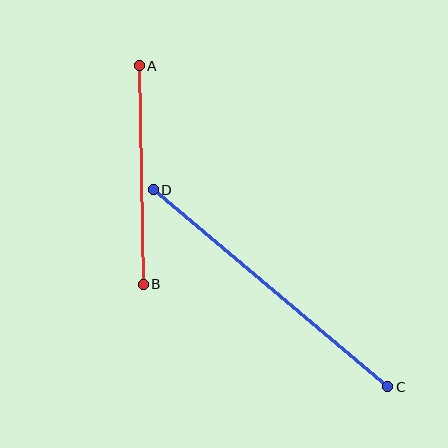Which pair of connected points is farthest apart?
Points C and D are farthest apart.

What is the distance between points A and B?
The distance is approximately 218 pixels.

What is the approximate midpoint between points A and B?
The midpoint is at approximately (141, 175) pixels.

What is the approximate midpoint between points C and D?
The midpoint is at approximately (270, 288) pixels.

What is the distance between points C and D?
The distance is approximately 306 pixels.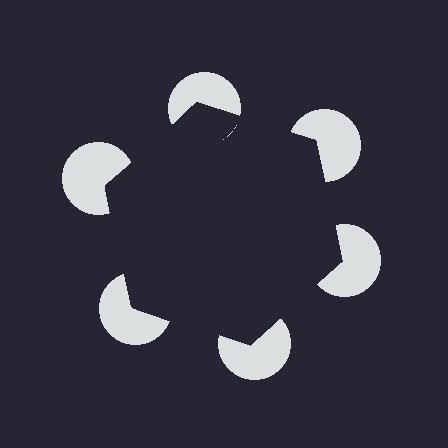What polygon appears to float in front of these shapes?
An illusory hexagon — its edges are inferred from the aligned wedge cuts in the pac-man discs, not physically drawn.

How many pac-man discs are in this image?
There are 6 — one at each vertex of the illusory hexagon.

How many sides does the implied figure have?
6 sides.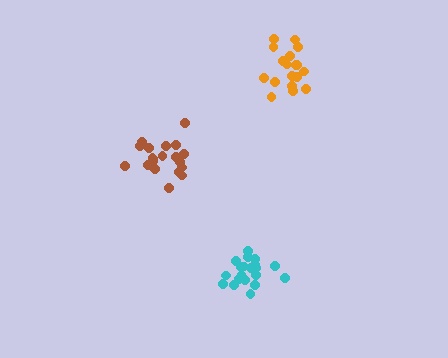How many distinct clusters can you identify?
There are 3 distinct clusters.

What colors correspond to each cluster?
The clusters are colored: brown, orange, cyan.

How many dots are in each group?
Group 1: 20 dots, Group 2: 18 dots, Group 3: 20 dots (58 total).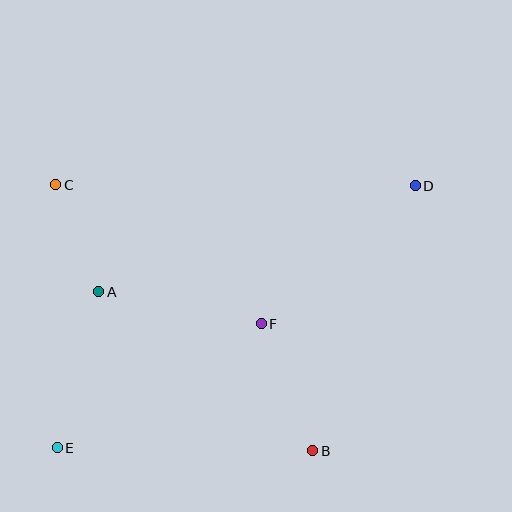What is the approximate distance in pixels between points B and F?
The distance between B and F is approximately 137 pixels.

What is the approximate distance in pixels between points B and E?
The distance between B and E is approximately 255 pixels.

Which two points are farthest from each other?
Points D and E are farthest from each other.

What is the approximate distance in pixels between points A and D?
The distance between A and D is approximately 334 pixels.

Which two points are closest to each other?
Points A and C are closest to each other.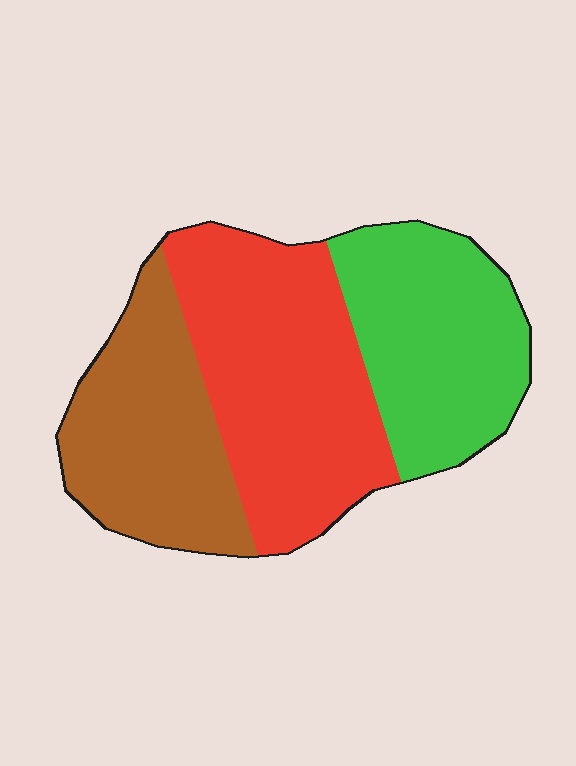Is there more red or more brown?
Red.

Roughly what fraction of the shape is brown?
Brown covers roughly 30% of the shape.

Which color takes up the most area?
Red, at roughly 40%.